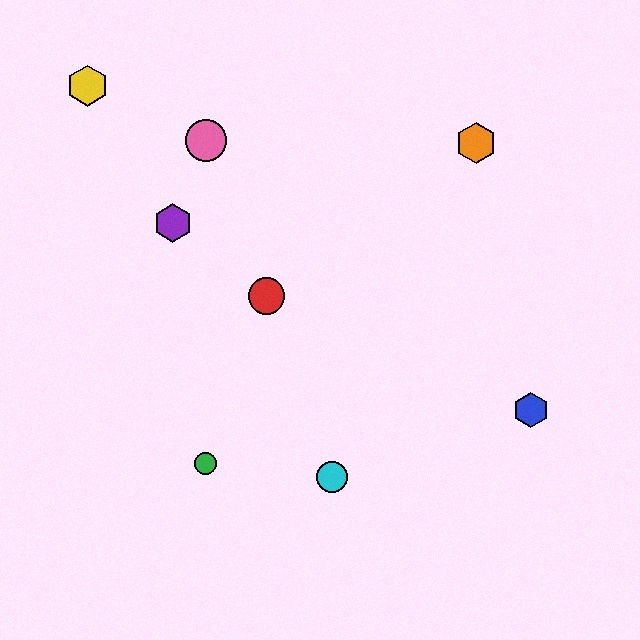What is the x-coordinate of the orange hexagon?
The orange hexagon is at x≈476.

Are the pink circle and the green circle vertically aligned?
Yes, both are at x≈206.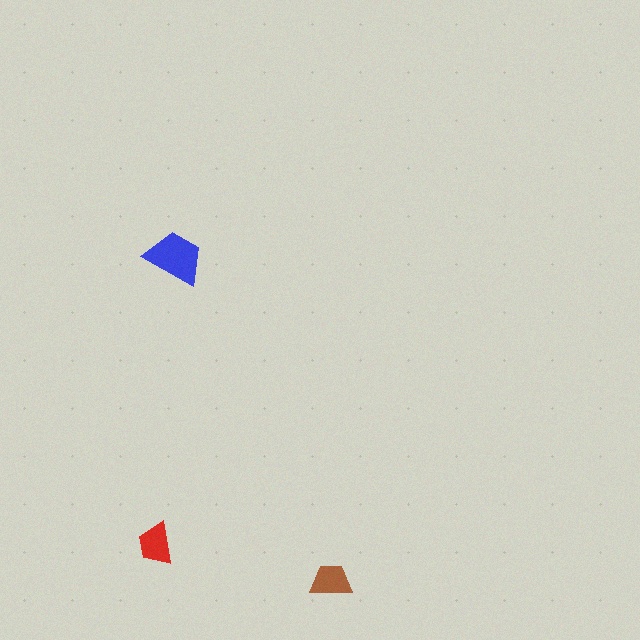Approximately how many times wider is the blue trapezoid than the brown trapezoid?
About 1.5 times wider.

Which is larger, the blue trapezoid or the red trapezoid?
The blue one.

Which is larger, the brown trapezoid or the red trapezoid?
The red one.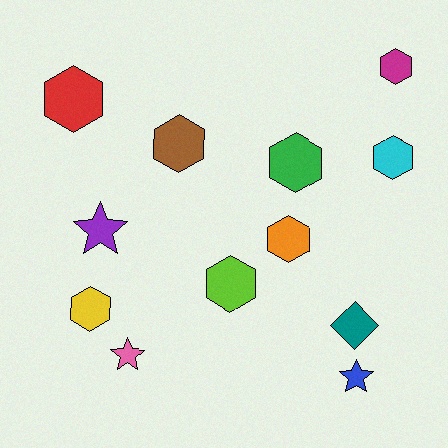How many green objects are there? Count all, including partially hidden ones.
There is 1 green object.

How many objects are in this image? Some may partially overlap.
There are 12 objects.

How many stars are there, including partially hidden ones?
There are 3 stars.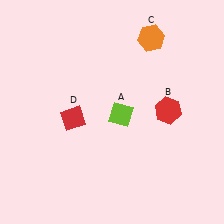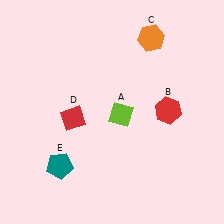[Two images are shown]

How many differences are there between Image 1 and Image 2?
There is 1 difference between the two images.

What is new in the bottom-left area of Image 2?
A teal pentagon (E) was added in the bottom-left area of Image 2.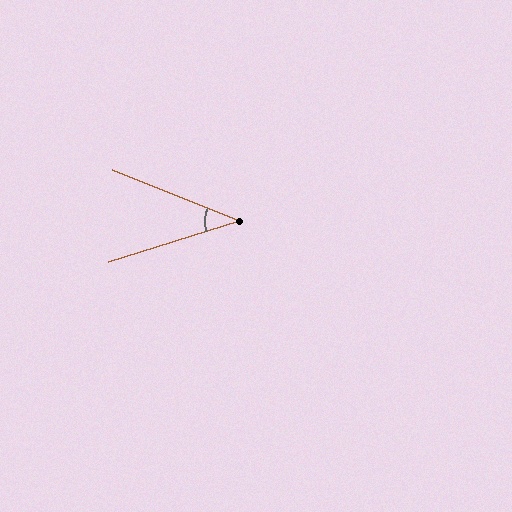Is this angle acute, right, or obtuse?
It is acute.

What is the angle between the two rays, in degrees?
Approximately 40 degrees.